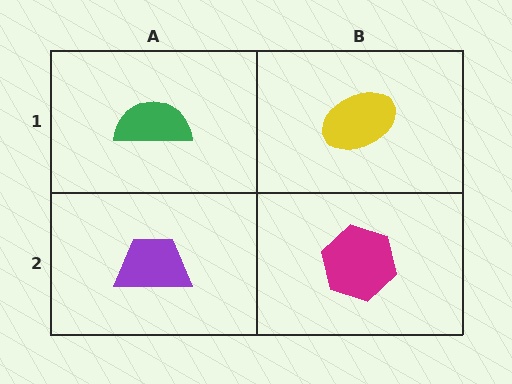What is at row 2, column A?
A purple trapezoid.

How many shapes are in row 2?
2 shapes.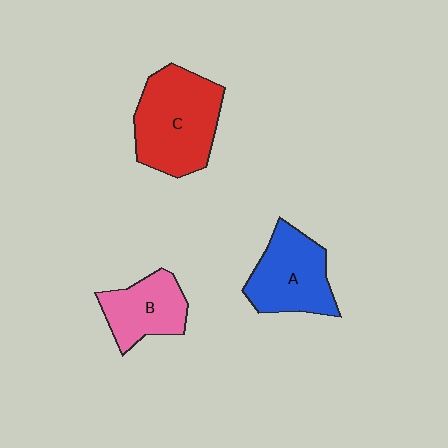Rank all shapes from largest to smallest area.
From largest to smallest: C (red), A (blue), B (pink).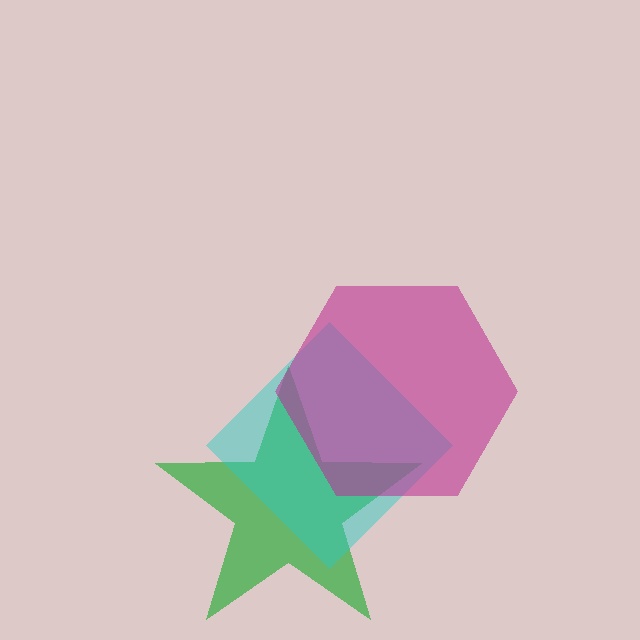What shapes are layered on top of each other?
The layered shapes are: a green star, a cyan diamond, a magenta hexagon.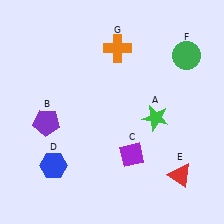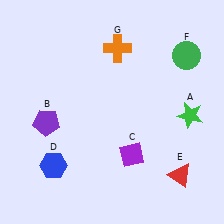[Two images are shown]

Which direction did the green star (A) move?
The green star (A) moved right.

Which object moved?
The green star (A) moved right.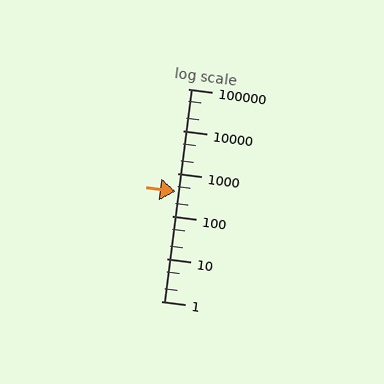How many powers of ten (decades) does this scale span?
The scale spans 5 decades, from 1 to 100000.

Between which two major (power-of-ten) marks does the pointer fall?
The pointer is between 100 and 1000.